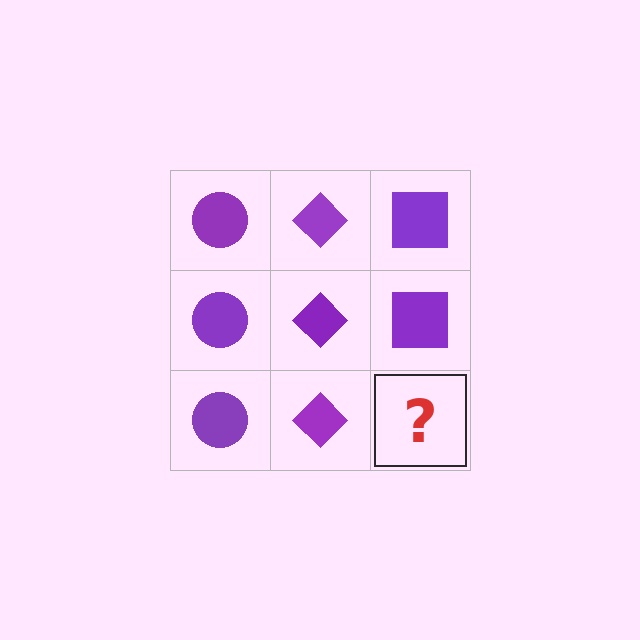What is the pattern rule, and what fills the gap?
The rule is that each column has a consistent shape. The gap should be filled with a purple square.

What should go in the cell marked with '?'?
The missing cell should contain a purple square.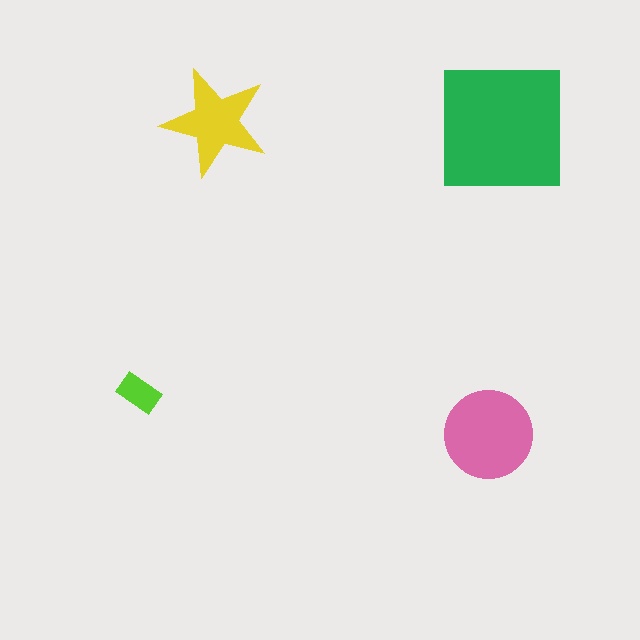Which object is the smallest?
The lime rectangle.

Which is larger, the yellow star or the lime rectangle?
The yellow star.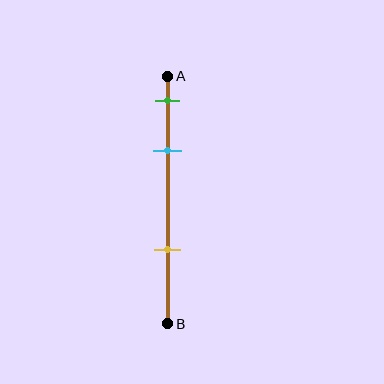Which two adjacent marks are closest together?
The green and cyan marks are the closest adjacent pair.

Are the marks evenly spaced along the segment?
No, the marks are not evenly spaced.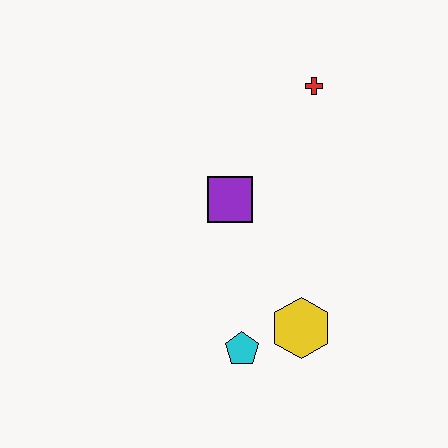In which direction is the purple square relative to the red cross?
The purple square is below the red cross.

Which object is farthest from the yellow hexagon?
The red cross is farthest from the yellow hexagon.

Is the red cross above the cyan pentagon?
Yes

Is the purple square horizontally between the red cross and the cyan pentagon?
No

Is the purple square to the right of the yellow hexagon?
No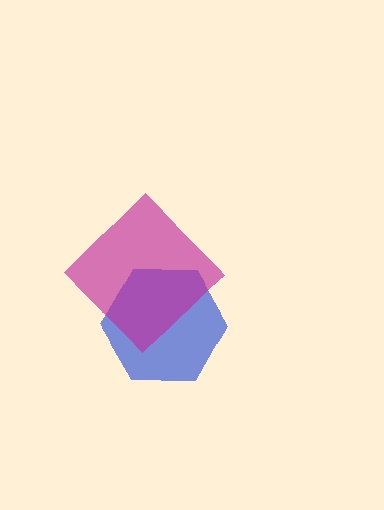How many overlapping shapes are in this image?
There are 2 overlapping shapes in the image.